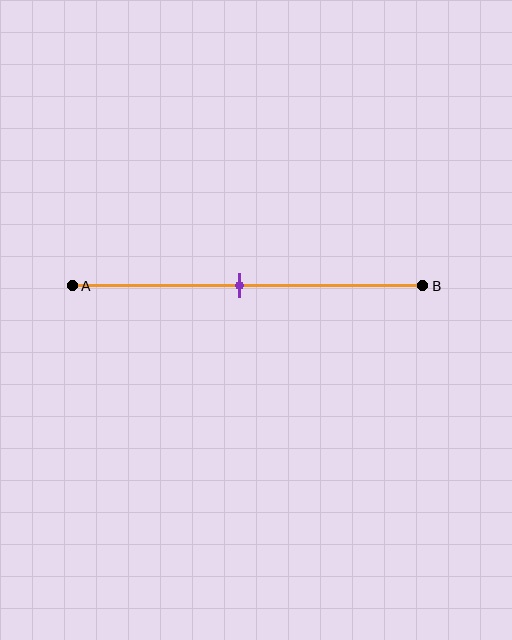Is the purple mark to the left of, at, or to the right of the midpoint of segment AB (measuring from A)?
The purple mark is approximately at the midpoint of segment AB.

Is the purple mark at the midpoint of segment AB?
Yes, the mark is approximately at the midpoint.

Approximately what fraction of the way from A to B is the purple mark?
The purple mark is approximately 50% of the way from A to B.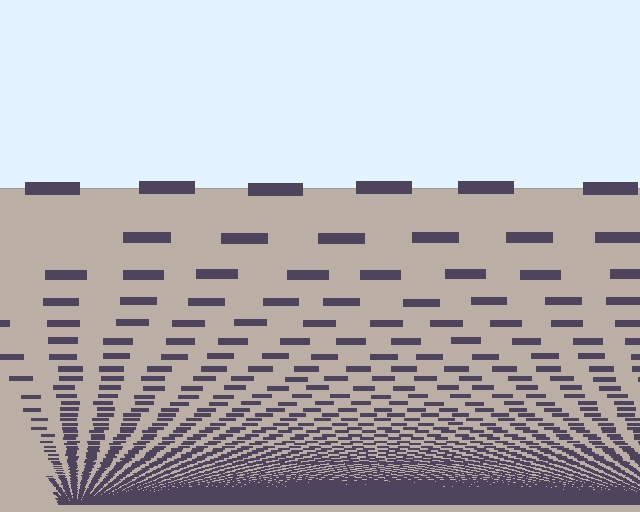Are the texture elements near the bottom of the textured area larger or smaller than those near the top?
Smaller. The gradient is inverted — elements near the bottom are smaller and denser.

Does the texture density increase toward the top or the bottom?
Density increases toward the bottom.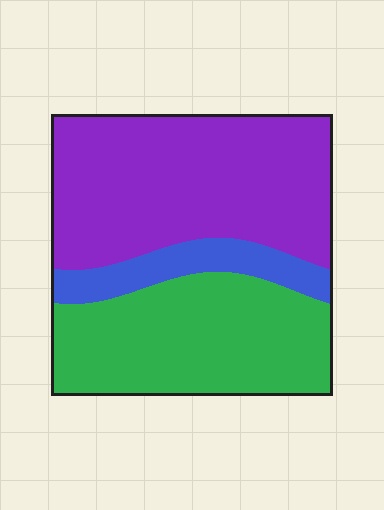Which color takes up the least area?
Blue, at roughly 10%.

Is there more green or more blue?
Green.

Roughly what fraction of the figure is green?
Green takes up about three eighths (3/8) of the figure.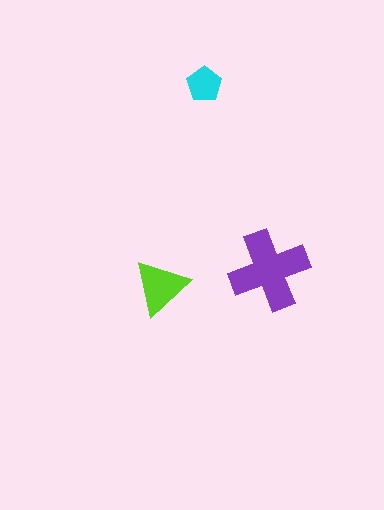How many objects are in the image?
There are 3 objects in the image.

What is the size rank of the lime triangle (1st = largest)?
2nd.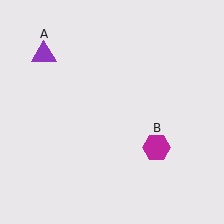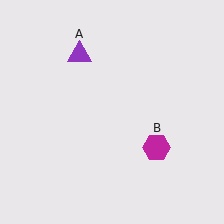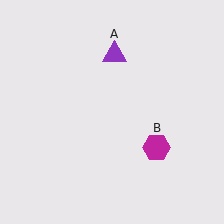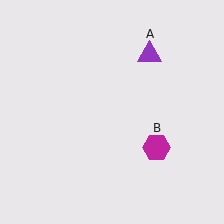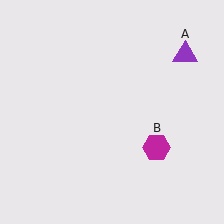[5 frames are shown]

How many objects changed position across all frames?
1 object changed position: purple triangle (object A).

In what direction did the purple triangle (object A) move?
The purple triangle (object A) moved right.